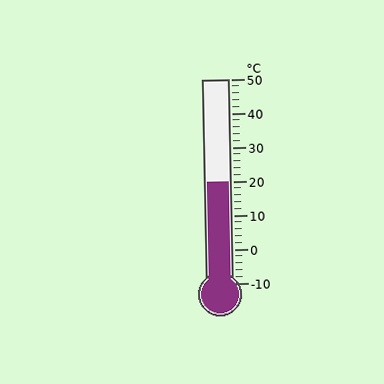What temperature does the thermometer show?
The thermometer shows approximately 20°C.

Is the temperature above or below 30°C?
The temperature is below 30°C.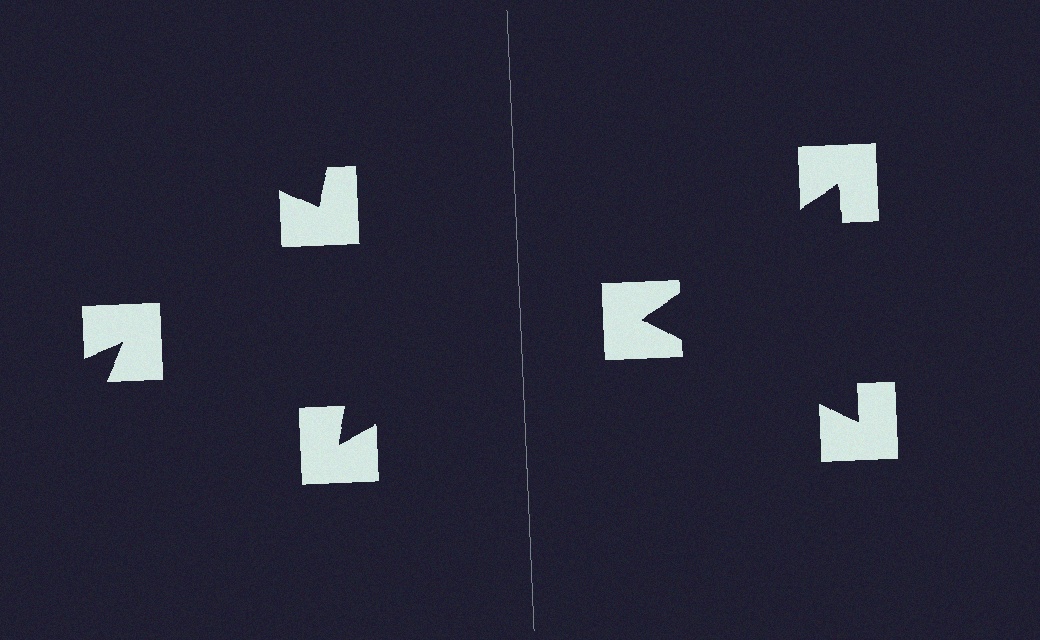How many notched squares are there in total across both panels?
6 — 3 on each side.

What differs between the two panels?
The notched squares are positioned identically on both sides; only the wedge orientations differ. On the right they align to a triangle; on the left they are misaligned.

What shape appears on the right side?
An illusory triangle.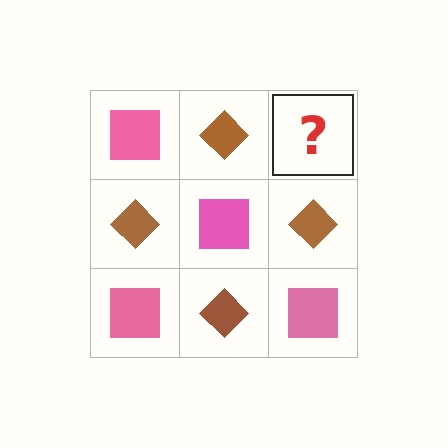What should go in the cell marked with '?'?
The missing cell should contain a pink square.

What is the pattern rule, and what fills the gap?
The rule is that it alternates pink square and brown diamond in a checkerboard pattern. The gap should be filled with a pink square.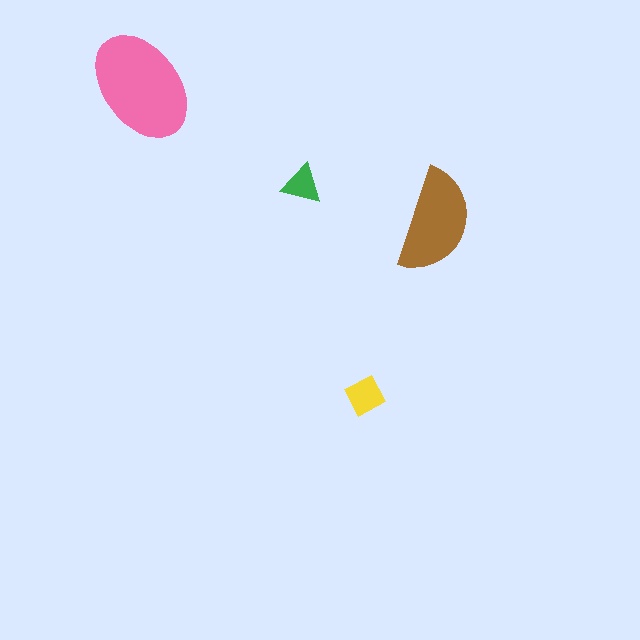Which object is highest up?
The pink ellipse is topmost.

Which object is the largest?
The pink ellipse.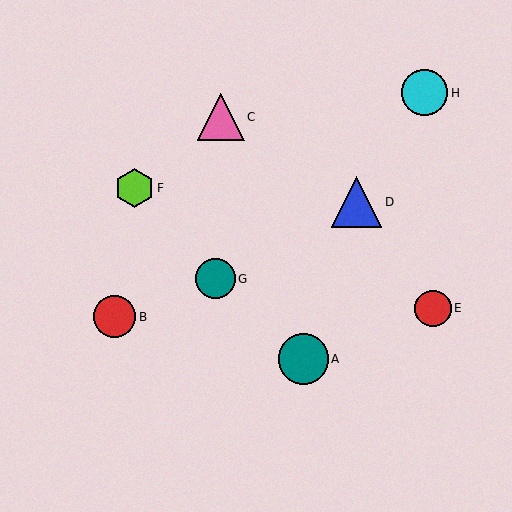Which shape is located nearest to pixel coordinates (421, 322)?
The red circle (labeled E) at (433, 308) is nearest to that location.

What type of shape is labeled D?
Shape D is a blue triangle.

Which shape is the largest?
The blue triangle (labeled D) is the largest.